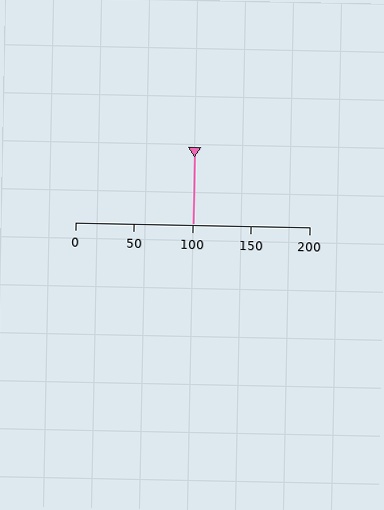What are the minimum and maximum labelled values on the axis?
The axis runs from 0 to 200.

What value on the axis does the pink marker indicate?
The marker indicates approximately 100.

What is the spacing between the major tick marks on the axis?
The major ticks are spaced 50 apart.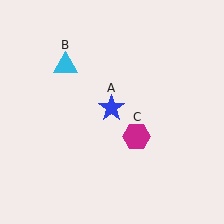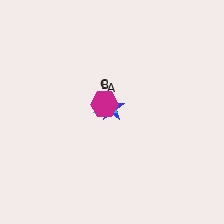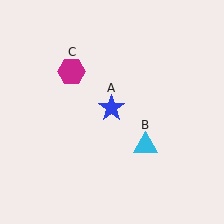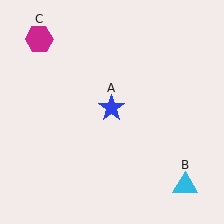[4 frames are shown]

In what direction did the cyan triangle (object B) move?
The cyan triangle (object B) moved down and to the right.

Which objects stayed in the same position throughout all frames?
Blue star (object A) remained stationary.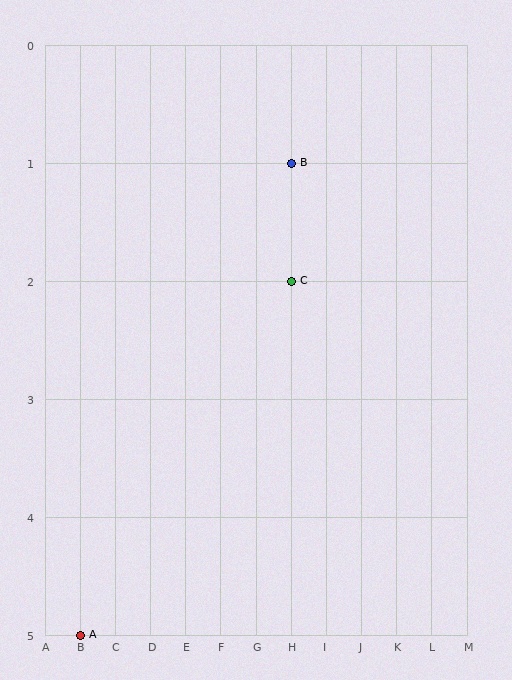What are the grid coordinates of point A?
Point A is at grid coordinates (B, 5).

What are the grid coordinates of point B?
Point B is at grid coordinates (H, 1).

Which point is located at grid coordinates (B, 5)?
Point A is at (B, 5).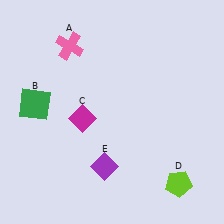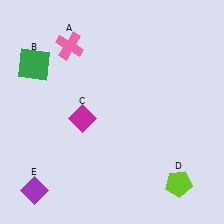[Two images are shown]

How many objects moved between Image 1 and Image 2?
2 objects moved between the two images.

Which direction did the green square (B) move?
The green square (B) moved up.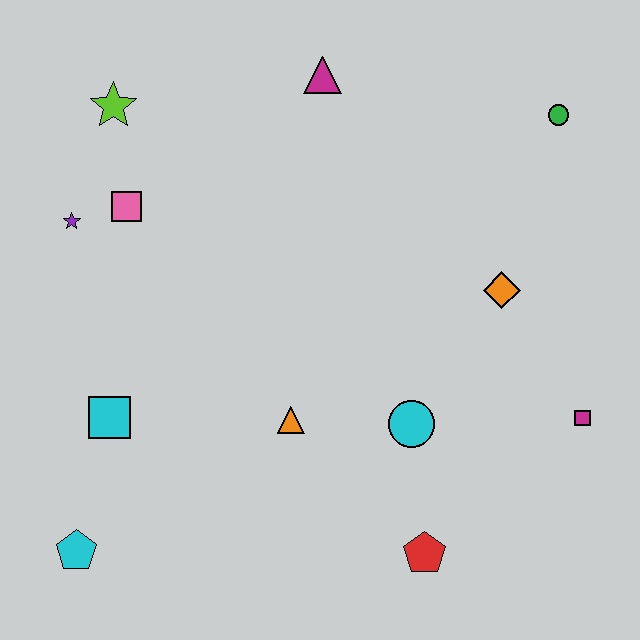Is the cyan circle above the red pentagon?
Yes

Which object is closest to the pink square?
The purple star is closest to the pink square.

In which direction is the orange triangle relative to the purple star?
The orange triangle is to the right of the purple star.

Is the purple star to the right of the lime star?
No